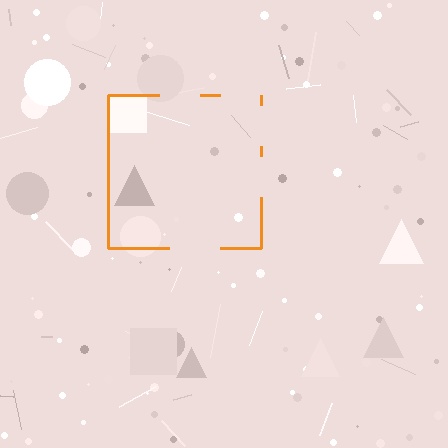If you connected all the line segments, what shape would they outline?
They would outline a square.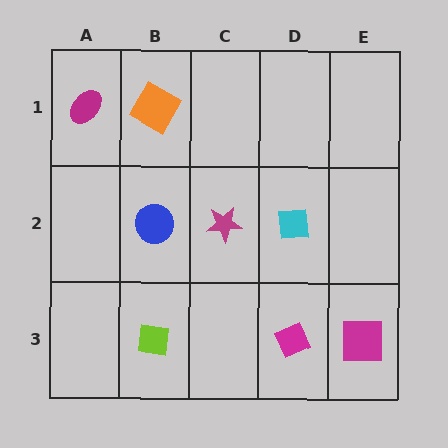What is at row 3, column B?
A lime square.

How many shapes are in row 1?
2 shapes.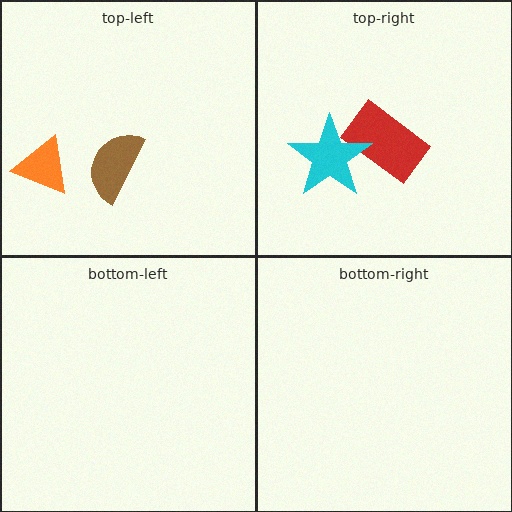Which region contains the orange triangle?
The top-left region.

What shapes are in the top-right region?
The red rectangle, the cyan star.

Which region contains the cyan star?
The top-right region.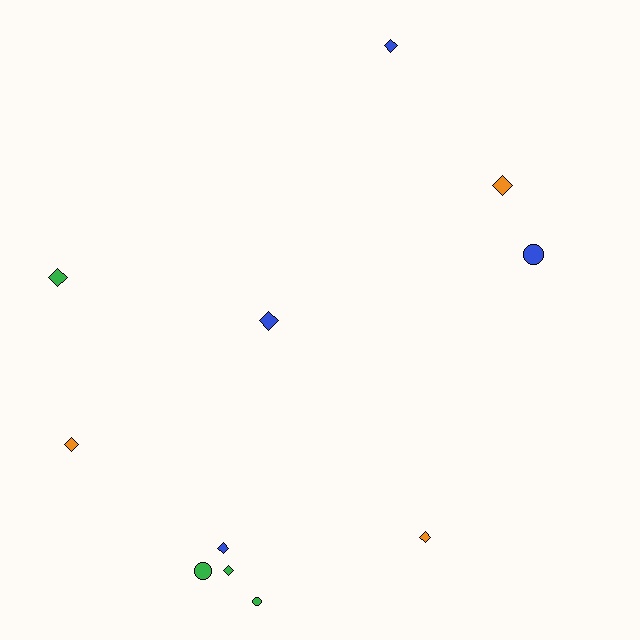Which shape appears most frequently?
Diamond, with 8 objects.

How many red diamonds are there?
There are no red diamonds.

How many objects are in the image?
There are 11 objects.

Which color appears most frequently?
Green, with 4 objects.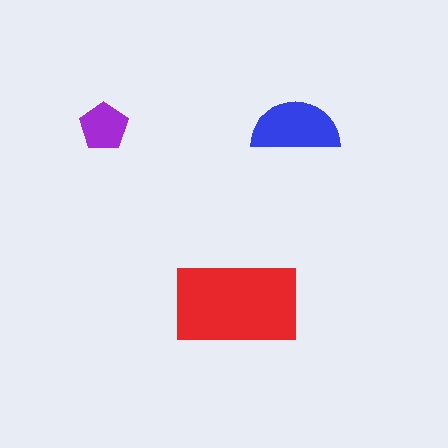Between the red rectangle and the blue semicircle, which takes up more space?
The red rectangle.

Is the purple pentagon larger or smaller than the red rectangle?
Smaller.